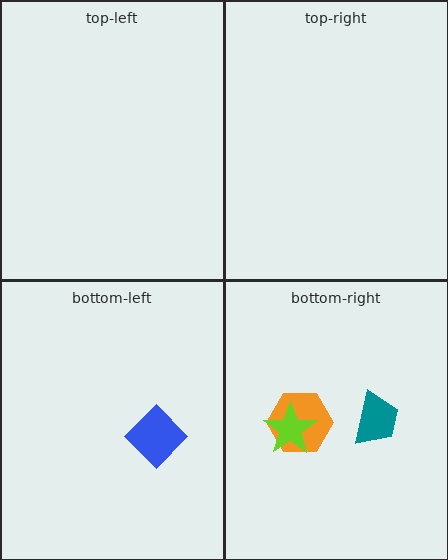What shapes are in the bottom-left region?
The blue diamond.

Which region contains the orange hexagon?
The bottom-right region.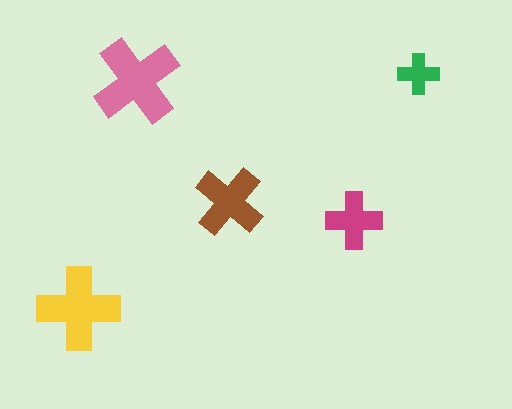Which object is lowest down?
The yellow cross is bottommost.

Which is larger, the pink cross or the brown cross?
The pink one.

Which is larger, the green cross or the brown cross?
The brown one.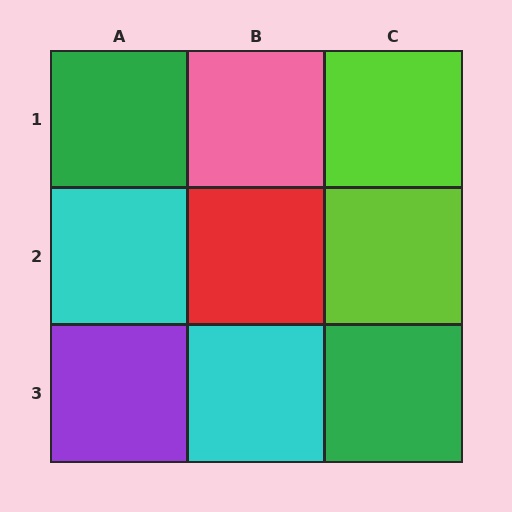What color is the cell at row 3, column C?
Green.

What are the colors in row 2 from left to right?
Cyan, red, lime.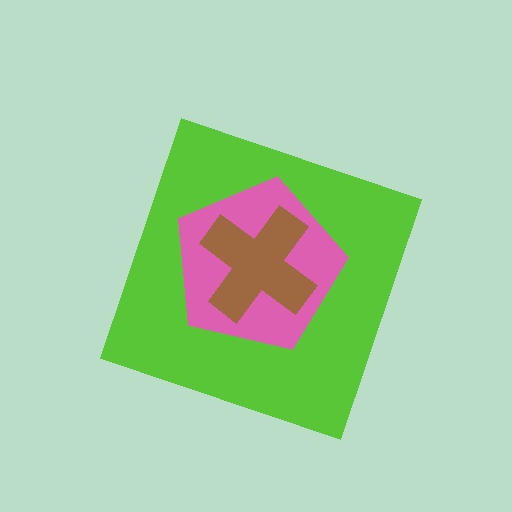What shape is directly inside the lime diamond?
The pink pentagon.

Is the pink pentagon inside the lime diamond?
Yes.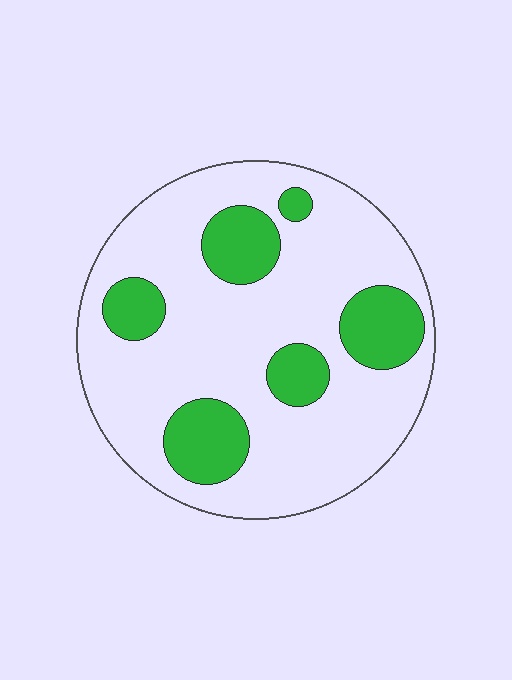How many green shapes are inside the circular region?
6.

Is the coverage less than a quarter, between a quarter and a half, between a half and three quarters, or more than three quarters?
Less than a quarter.